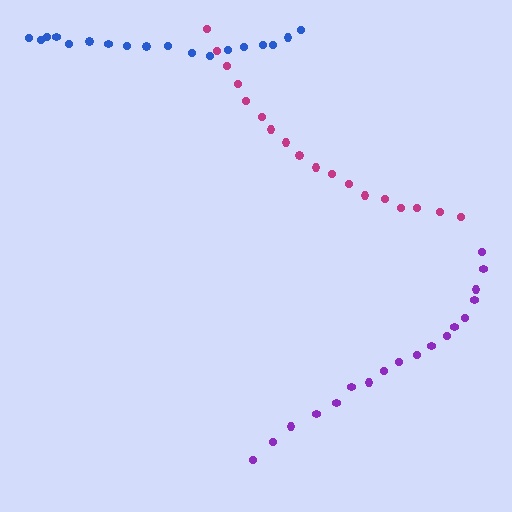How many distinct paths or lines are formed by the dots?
There are 3 distinct paths.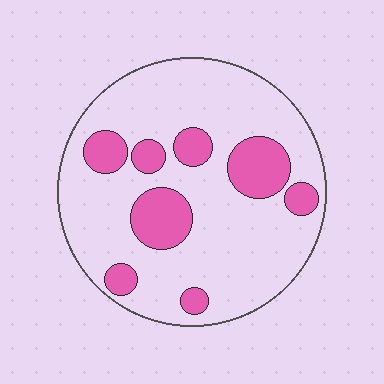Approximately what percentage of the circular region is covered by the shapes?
Approximately 20%.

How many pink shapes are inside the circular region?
8.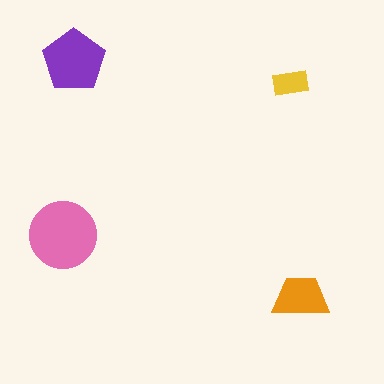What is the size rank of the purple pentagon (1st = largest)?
2nd.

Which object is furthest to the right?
The orange trapezoid is rightmost.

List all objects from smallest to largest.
The yellow rectangle, the orange trapezoid, the purple pentagon, the pink circle.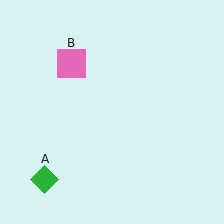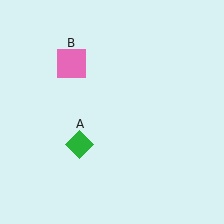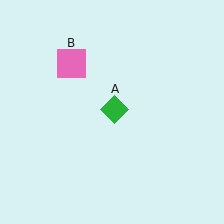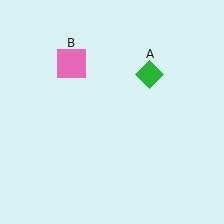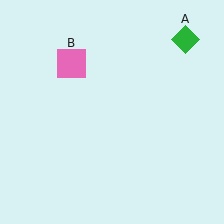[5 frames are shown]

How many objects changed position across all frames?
1 object changed position: green diamond (object A).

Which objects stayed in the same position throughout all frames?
Pink square (object B) remained stationary.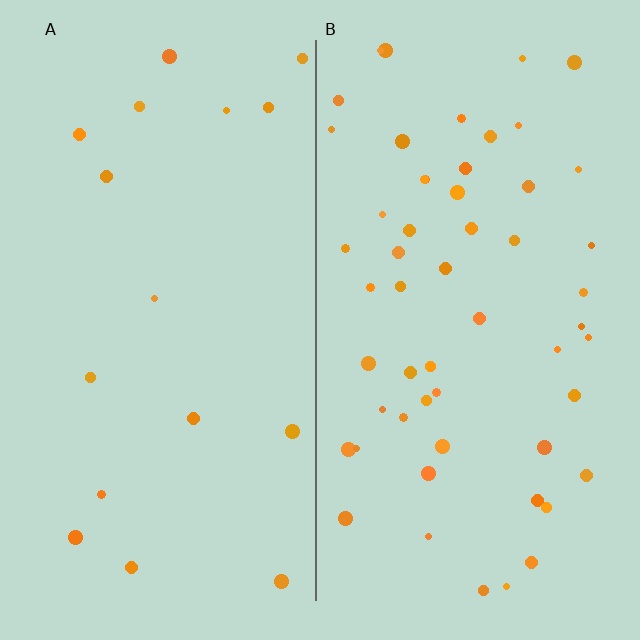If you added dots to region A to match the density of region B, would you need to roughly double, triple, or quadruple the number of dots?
Approximately triple.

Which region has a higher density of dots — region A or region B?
B (the right).